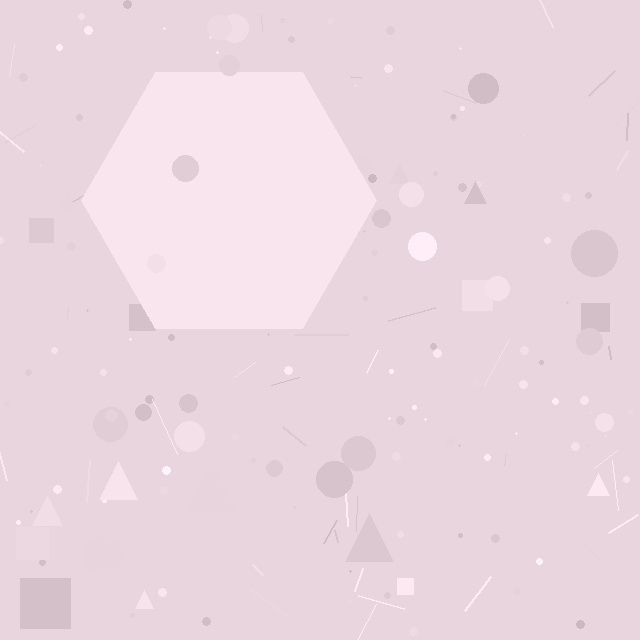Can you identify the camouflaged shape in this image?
The camouflaged shape is a hexagon.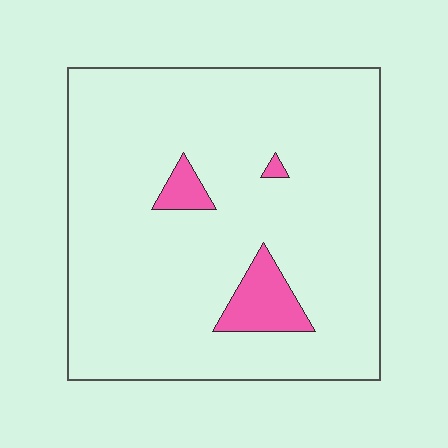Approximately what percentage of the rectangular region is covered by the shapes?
Approximately 5%.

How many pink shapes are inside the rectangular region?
3.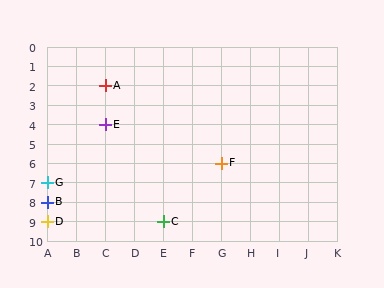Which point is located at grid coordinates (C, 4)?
Point E is at (C, 4).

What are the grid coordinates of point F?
Point F is at grid coordinates (G, 6).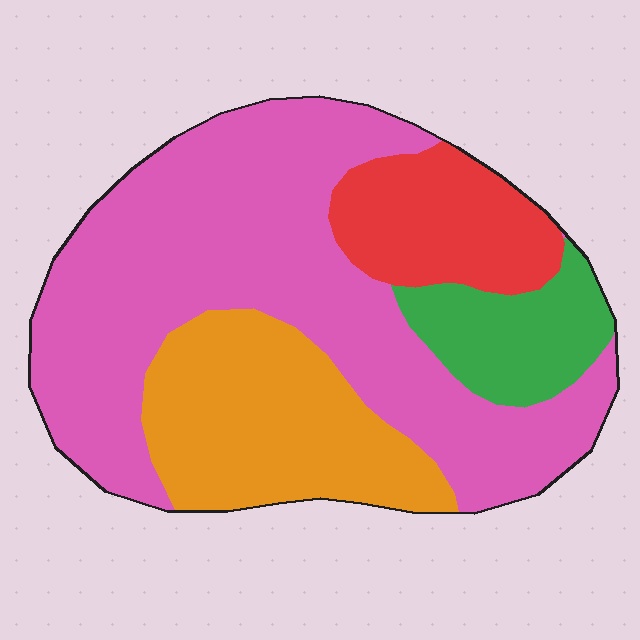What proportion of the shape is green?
Green covers roughly 10% of the shape.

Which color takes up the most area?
Pink, at roughly 55%.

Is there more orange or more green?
Orange.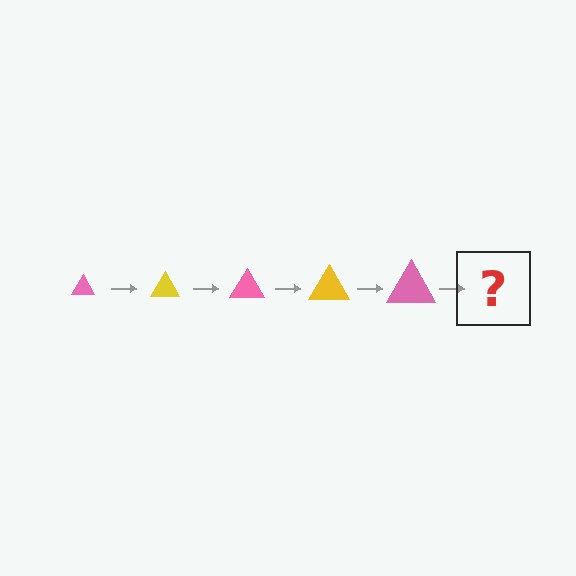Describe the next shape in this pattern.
It should be a yellow triangle, larger than the previous one.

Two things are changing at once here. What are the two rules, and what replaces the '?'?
The two rules are that the triangle grows larger each step and the color cycles through pink and yellow. The '?' should be a yellow triangle, larger than the previous one.